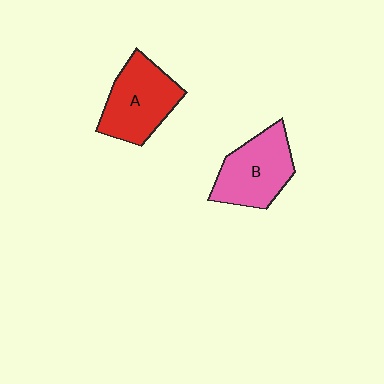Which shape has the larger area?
Shape A (red).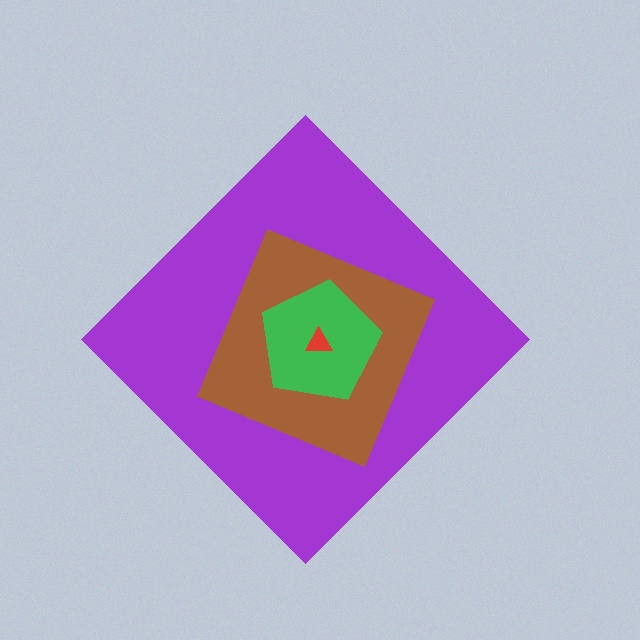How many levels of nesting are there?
4.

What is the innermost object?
The red triangle.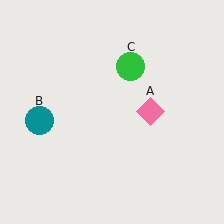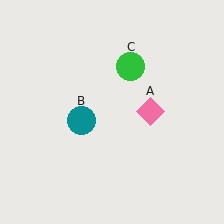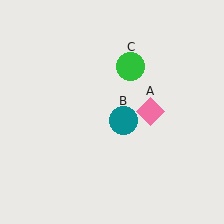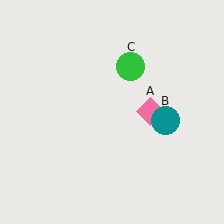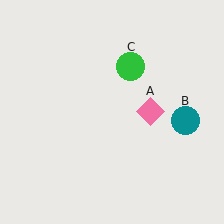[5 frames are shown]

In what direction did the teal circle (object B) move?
The teal circle (object B) moved right.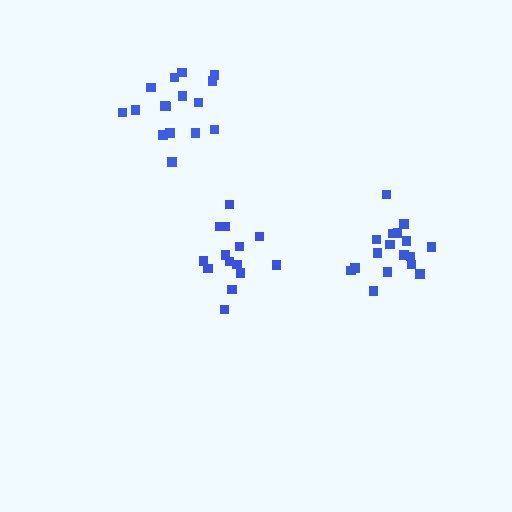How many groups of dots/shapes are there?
There are 3 groups.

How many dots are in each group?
Group 1: 14 dots, Group 2: 17 dots, Group 3: 16 dots (47 total).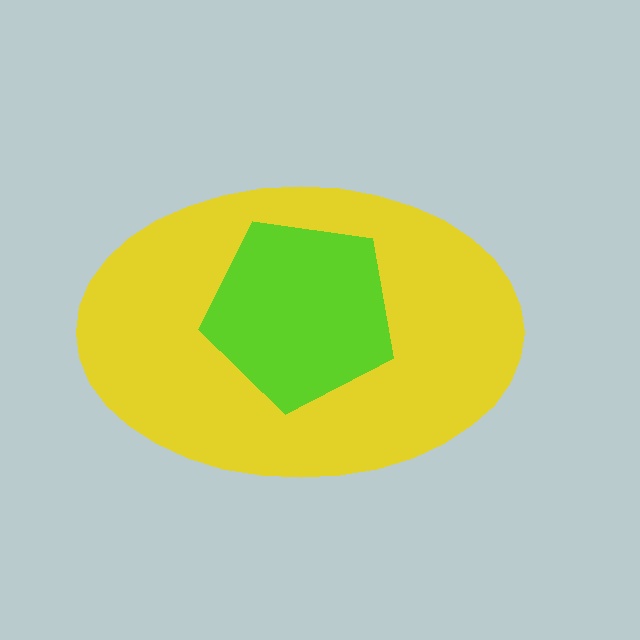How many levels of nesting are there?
2.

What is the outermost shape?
The yellow ellipse.